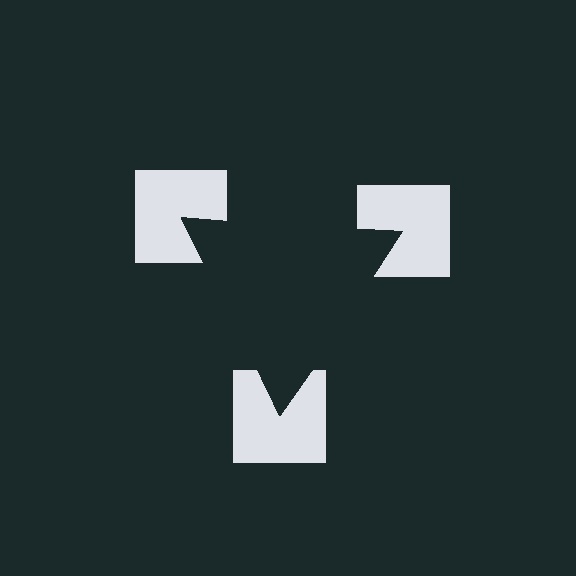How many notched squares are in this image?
There are 3 — one at each vertex of the illusory triangle.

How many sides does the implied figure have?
3 sides.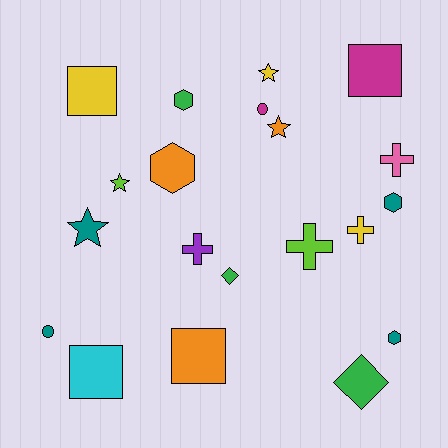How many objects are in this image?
There are 20 objects.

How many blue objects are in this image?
There are no blue objects.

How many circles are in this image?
There are 2 circles.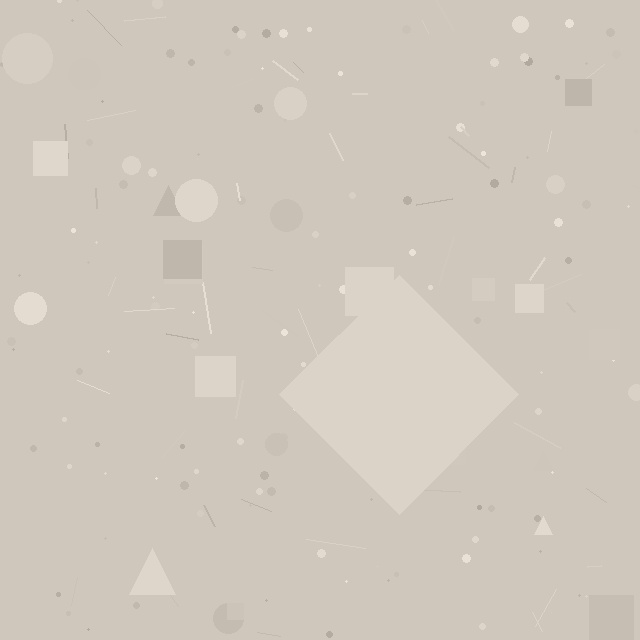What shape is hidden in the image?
A diamond is hidden in the image.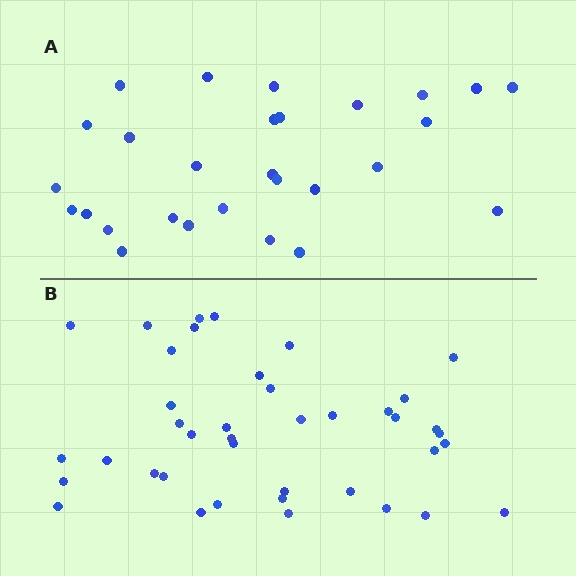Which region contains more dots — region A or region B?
Region B (the bottom region) has more dots.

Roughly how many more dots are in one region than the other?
Region B has roughly 12 or so more dots than region A.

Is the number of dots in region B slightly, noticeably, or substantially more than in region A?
Region B has noticeably more, but not dramatically so. The ratio is roughly 1.4 to 1.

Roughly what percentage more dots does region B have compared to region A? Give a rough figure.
About 45% more.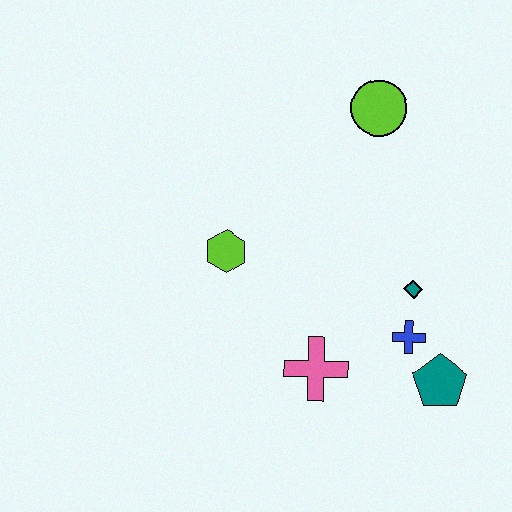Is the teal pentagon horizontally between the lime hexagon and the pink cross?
No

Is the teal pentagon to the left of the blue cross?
No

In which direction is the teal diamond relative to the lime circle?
The teal diamond is below the lime circle.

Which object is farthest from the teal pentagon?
The lime circle is farthest from the teal pentagon.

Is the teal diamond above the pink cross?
Yes